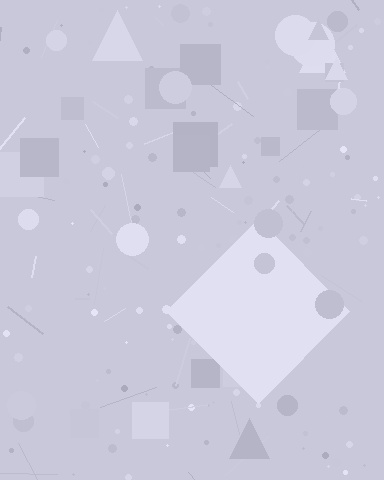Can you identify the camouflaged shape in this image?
The camouflaged shape is a diamond.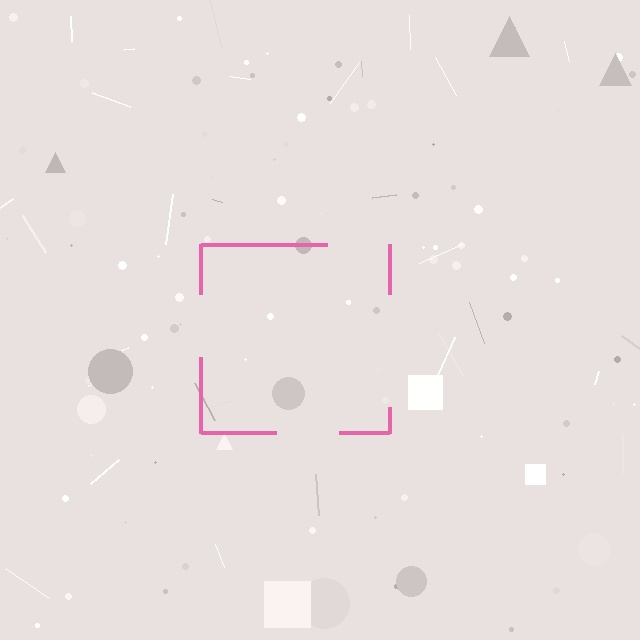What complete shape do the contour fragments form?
The contour fragments form a square.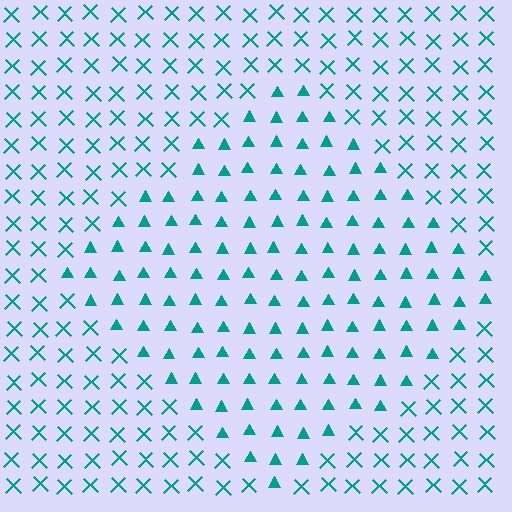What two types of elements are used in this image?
The image uses triangles inside the diamond region and X marks outside it.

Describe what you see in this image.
The image is filled with small teal elements arranged in a uniform grid. A diamond-shaped region contains triangles, while the surrounding area contains X marks. The boundary is defined purely by the change in element shape.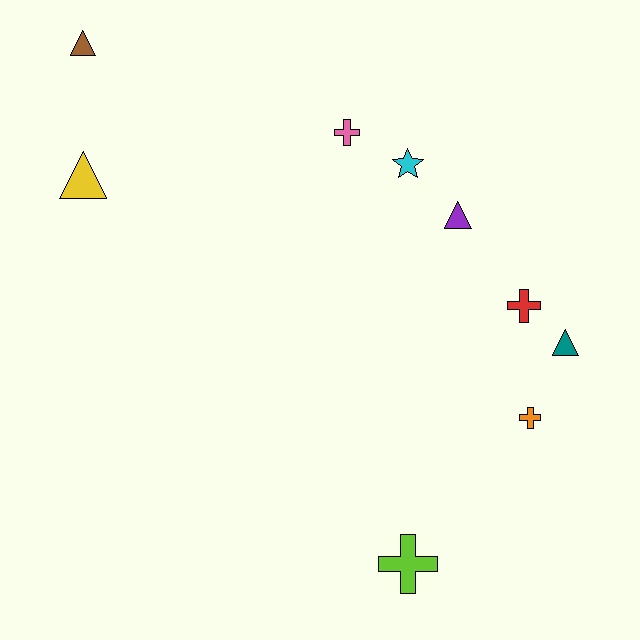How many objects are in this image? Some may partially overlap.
There are 9 objects.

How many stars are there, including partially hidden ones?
There is 1 star.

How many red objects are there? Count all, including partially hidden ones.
There is 1 red object.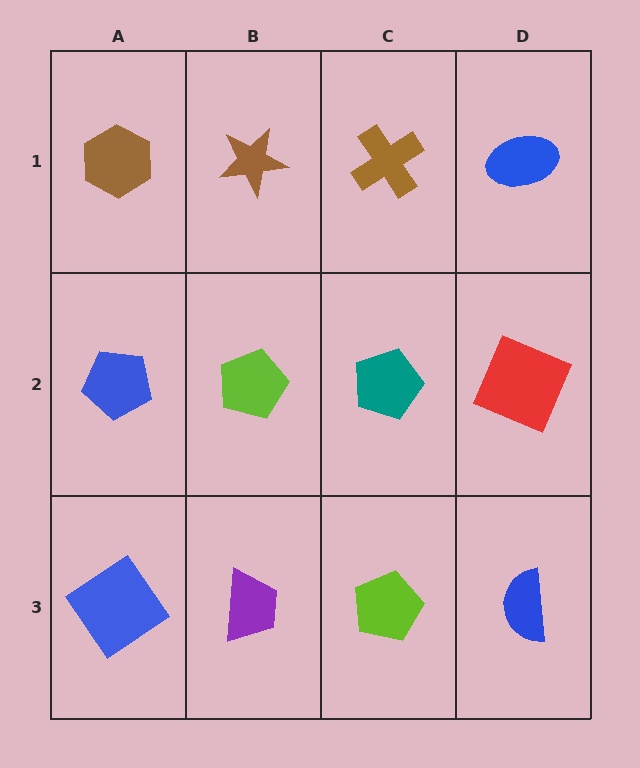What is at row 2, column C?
A teal pentagon.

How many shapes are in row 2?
4 shapes.